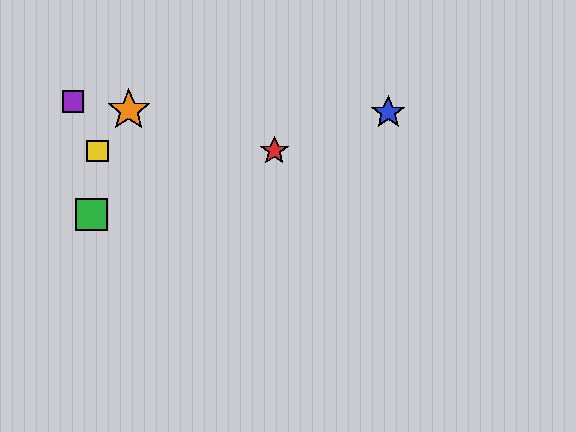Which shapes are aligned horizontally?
The red star, the yellow square are aligned horizontally.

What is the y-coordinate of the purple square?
The purple square is at y≈102.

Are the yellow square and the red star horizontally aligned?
Yes, both are at y≈151.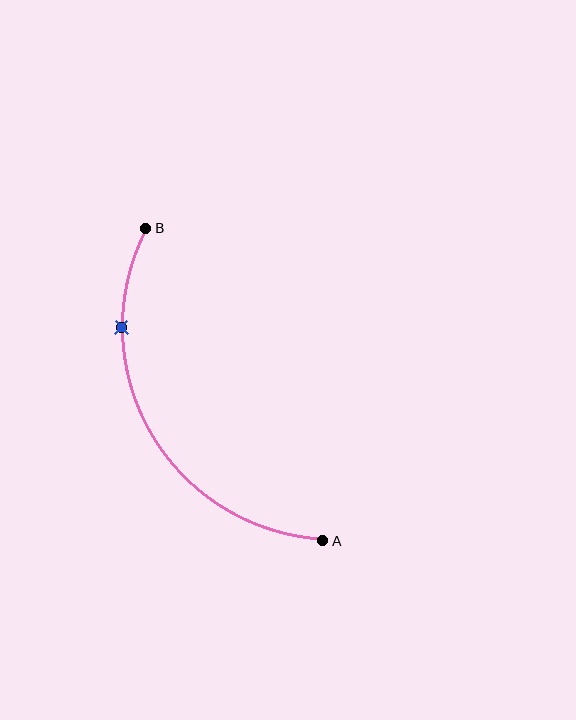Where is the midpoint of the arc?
The arc midpoint is the point on the curve farthest from the straight line joining A and B. It sits to the left of that line.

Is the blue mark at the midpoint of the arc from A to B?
No. The blue mark lies on the arc but is closer to endpoint B. The arc midpoint would be at the point on the curve equidistant along the arc from both A and B.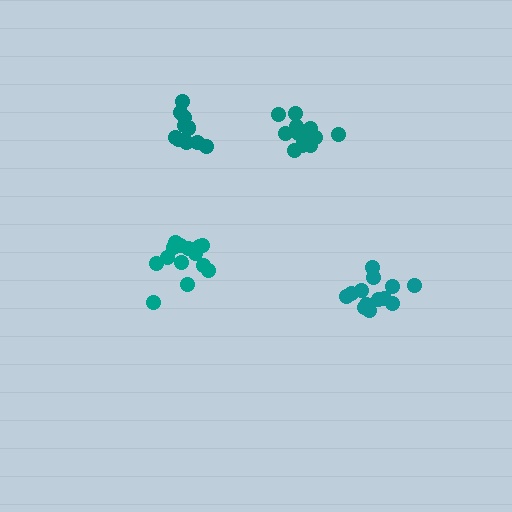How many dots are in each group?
Group 1: 13 dots, Group 2: 14 dots, Group 3: 11 dots, Group 4: 12 dots (50 total).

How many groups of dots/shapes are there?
There are 4 groups.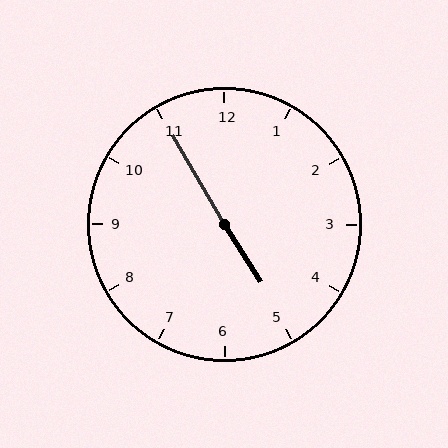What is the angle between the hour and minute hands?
Approximately 178 degrees.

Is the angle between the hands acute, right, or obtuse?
It is obtuse.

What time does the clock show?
4:55.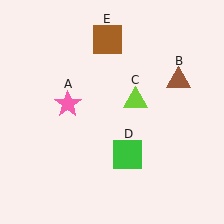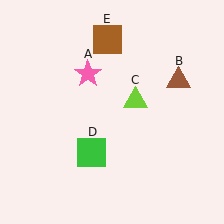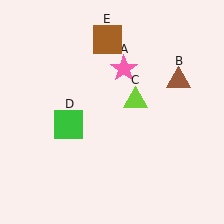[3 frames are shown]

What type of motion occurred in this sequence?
The pink star (object A), green square (object D) rotated clockwise around the center of the scene.